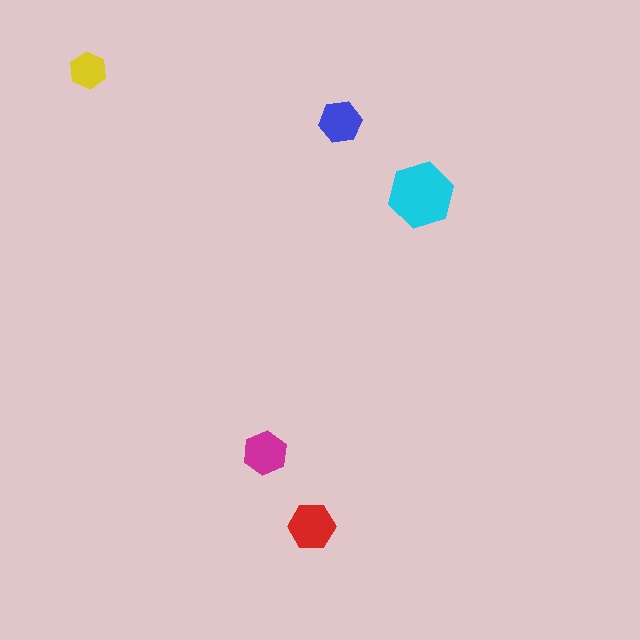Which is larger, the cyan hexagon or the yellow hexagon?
The cyan one.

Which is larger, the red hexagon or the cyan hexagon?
The cyan one.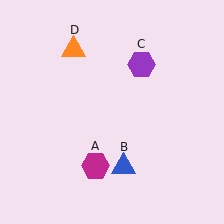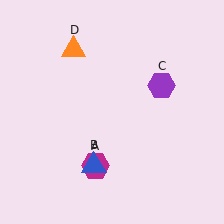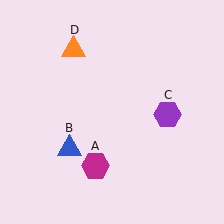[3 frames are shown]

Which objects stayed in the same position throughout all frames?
Magenta hexagon (object A) and orange triangle (object D) remained stationary.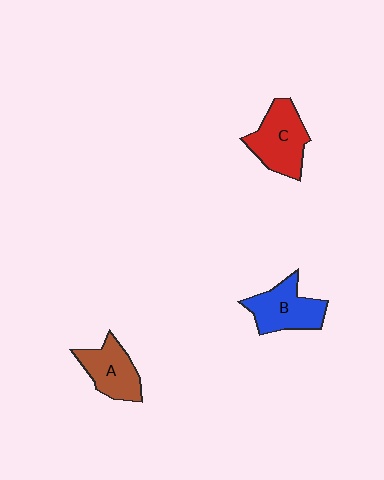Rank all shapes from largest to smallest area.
From largest to smallest: C (red), B (blue), A (brown).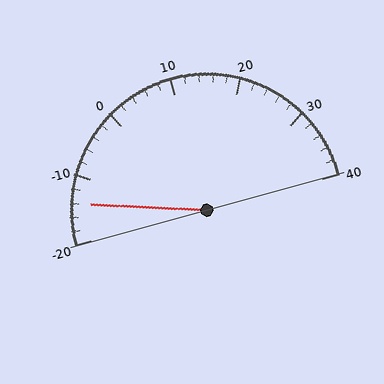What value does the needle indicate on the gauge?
The needle indicates approximately -14.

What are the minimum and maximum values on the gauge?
The gauge ranges from -20 to 40.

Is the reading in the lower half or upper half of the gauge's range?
The reading is in the lower half of the range (-20 to 40).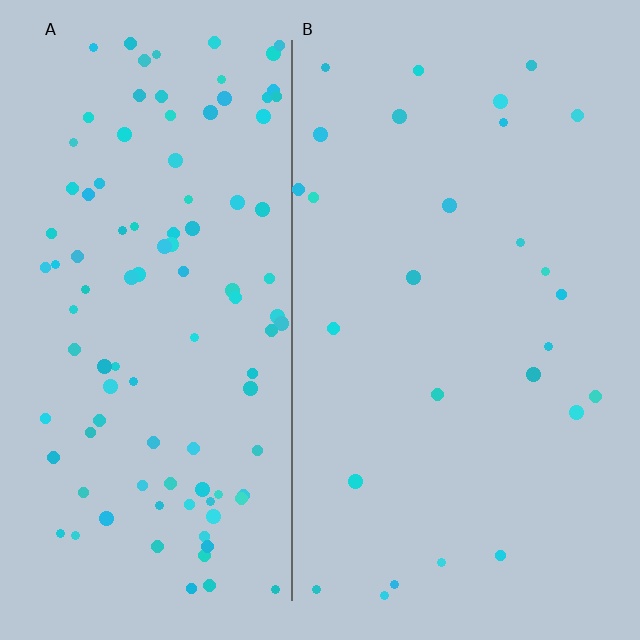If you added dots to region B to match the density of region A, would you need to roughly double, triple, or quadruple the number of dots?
Approximately quadruple.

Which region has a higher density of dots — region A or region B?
A (the left).